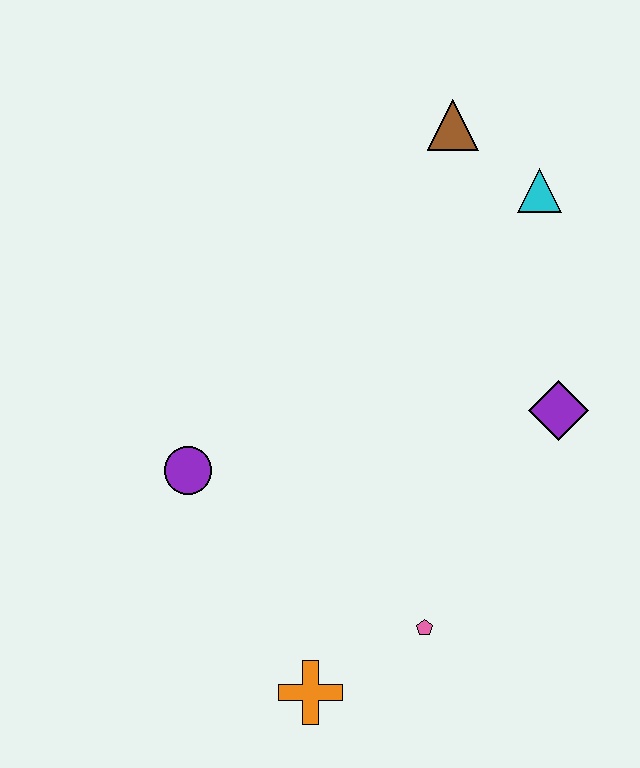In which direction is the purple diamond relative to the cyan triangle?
The purple diamond is below the cyan triangle.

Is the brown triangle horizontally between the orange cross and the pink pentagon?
No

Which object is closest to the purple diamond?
The cyan triangle is closest to the purple diamond.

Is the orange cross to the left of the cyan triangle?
Yes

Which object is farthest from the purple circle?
The cyan triangle is farthest from the purple circle.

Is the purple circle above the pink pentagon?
Yes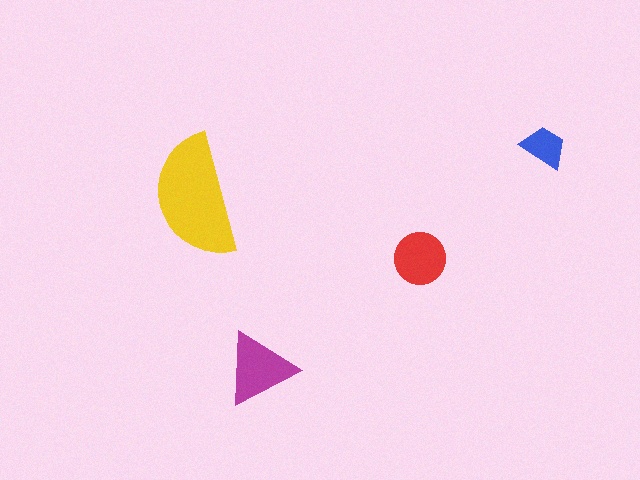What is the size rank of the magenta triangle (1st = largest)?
2nd.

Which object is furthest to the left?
The yellow semicircle is leftmost.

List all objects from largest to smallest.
The yellow semicircle, the magenta triangle, the red circle, the blue trapezoid.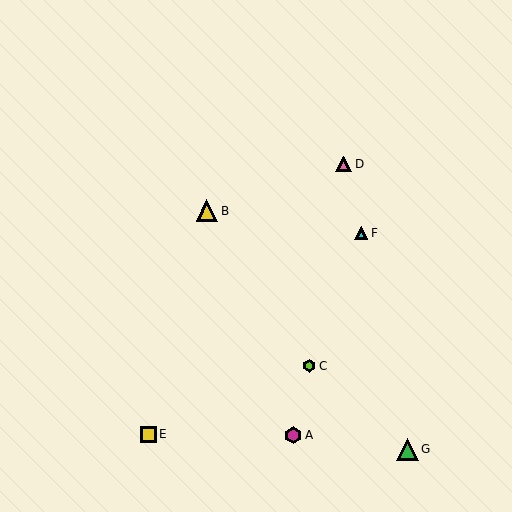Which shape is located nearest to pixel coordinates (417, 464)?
The green triangle (labeled G) at (407, 450) is nearest to that location.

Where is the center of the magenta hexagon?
The center of the magenta hexagon is at (293, 435).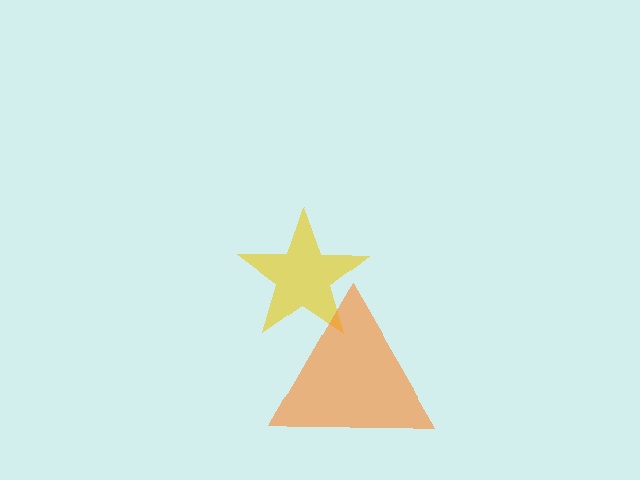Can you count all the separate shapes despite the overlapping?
Yes, there are 2 separate shapes.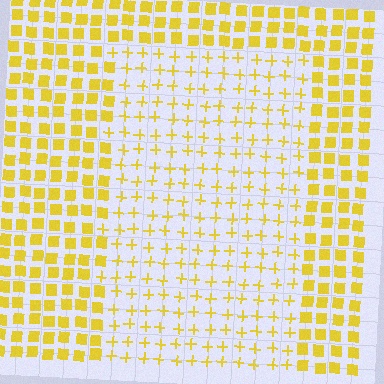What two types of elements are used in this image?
The image uses plus signs inside the rectangle region and squares outside it.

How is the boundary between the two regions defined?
The boundary is defined by a change in element shape: plus signs inside vs. squares outside. All elements share the same color and spacing.